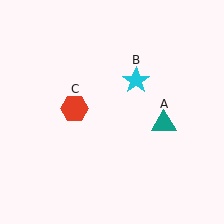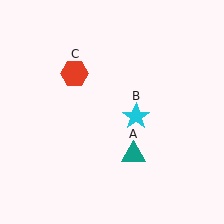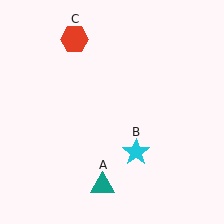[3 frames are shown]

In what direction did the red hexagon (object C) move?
The red hexagon (object C) moved up.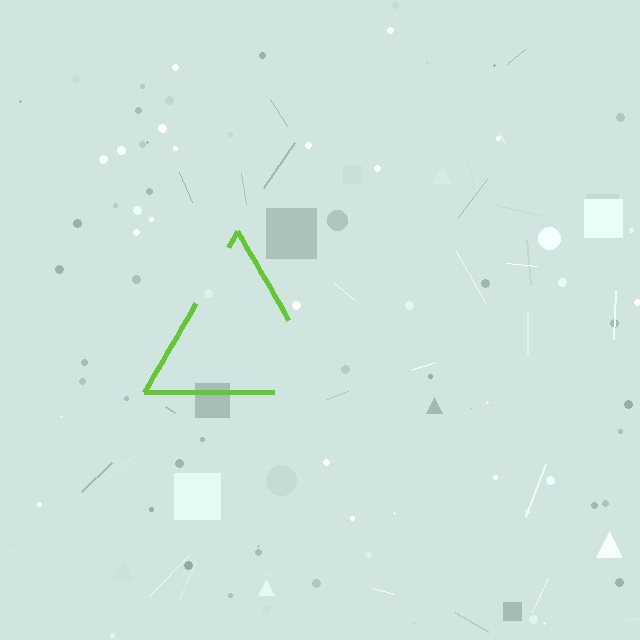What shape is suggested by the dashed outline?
The dashed outline suggests a triangle.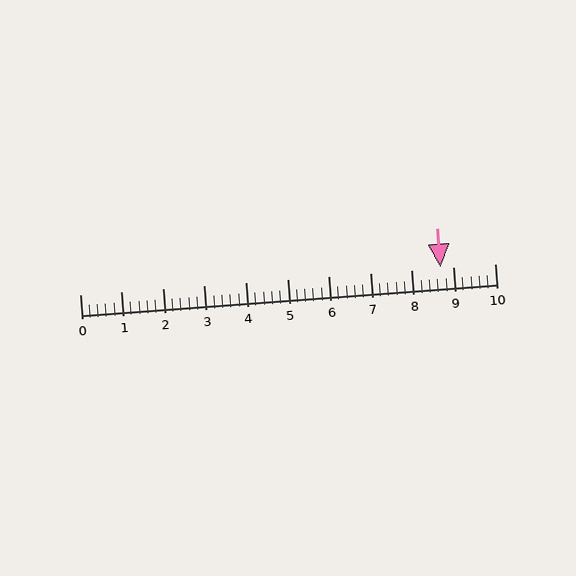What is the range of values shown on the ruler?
The ruler shows values from 0 to 10.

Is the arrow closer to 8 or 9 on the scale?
The arrow is closer to 9.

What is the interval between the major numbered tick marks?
The major tick marks are spaced 1 units apart.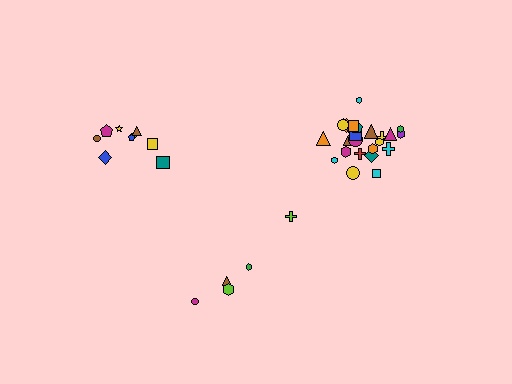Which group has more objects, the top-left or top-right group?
The top-right group.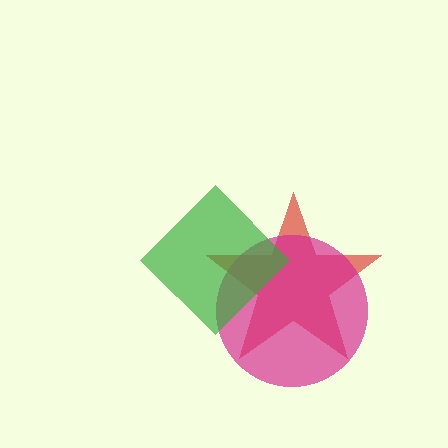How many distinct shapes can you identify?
There are 3 distinct shapes: a red star, a magenta circle, a green diamond.